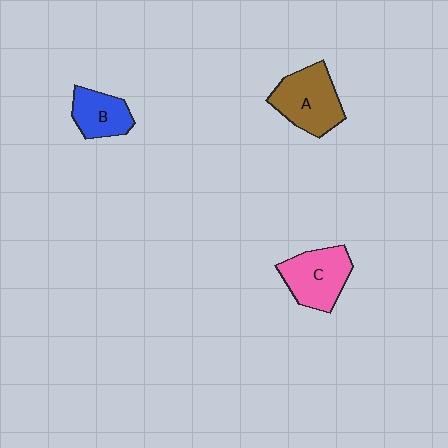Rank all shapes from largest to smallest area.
From largest to smallest: A (brown), C (pink), B (blue).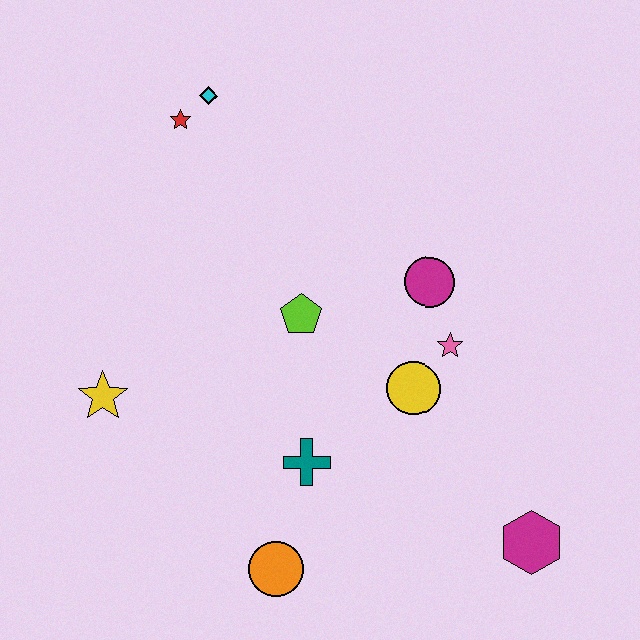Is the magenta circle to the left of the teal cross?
No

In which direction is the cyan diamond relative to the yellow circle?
The cyan diamond is above the yellow circle.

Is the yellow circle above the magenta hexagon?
Yes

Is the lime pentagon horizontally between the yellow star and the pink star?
Yes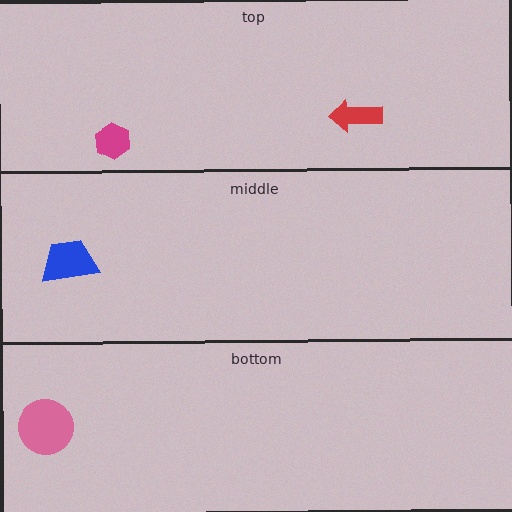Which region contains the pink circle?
The bottom region.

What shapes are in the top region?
The red arrow, the magenta hexagon.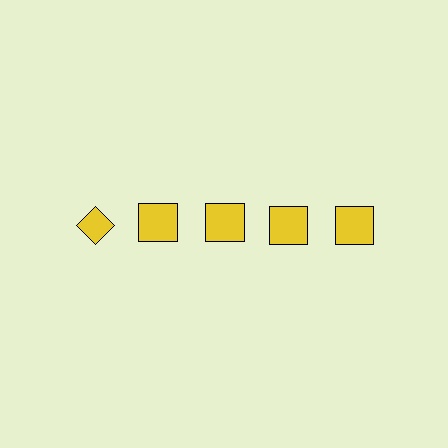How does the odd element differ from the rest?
It has a different shape: diamond instead of square.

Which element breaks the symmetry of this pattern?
The yellow diamond in the top row, leftmost column breaks the symmetry. All other shapes are yellow squares.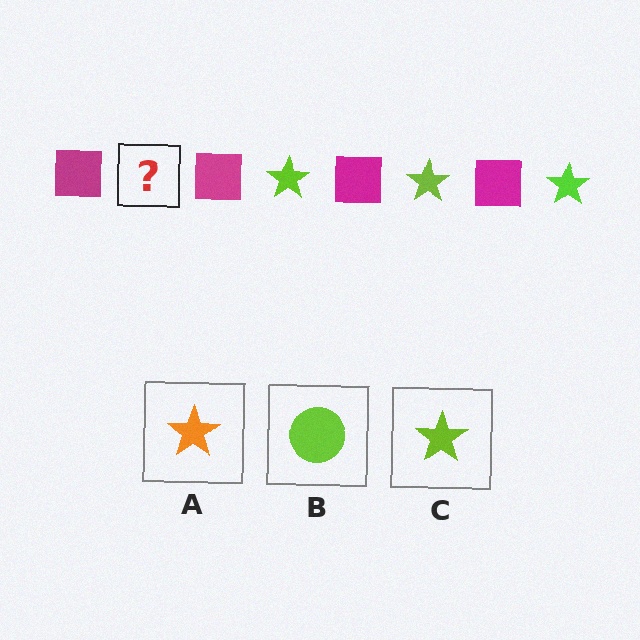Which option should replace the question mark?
Option C.